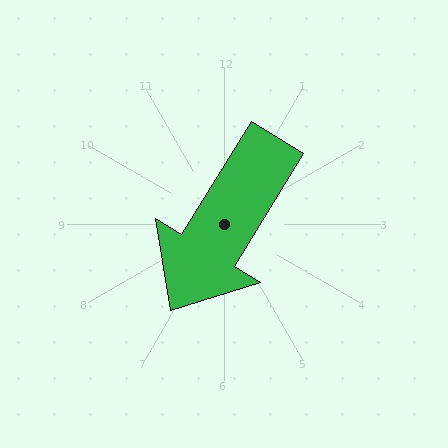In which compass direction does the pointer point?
Southwest.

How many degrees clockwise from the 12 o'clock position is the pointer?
Approximately 211 degrees.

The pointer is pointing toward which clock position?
Roughly 7 o'clock.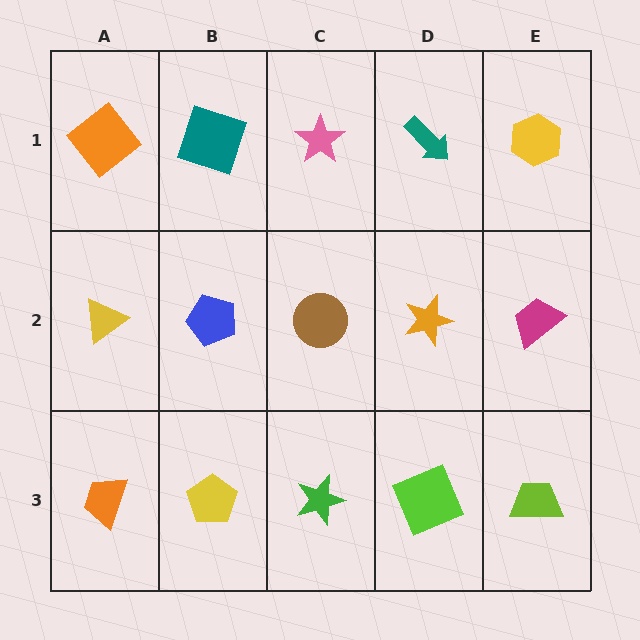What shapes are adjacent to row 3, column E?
A magenta trapezoid (row 2, column E), a lime square (row 3, column D).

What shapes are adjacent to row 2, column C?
A pink star (row 1, column C), a green star (row 3, column C), a blue pentagon (row 2, column B), an orange star (row 2, column D).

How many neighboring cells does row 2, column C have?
4.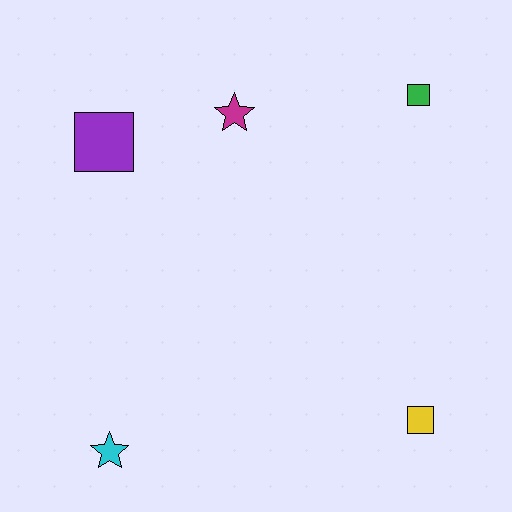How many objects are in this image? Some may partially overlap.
There are 5 objects.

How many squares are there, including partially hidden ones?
There are 3 squares.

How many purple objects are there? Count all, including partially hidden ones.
There is 1 purple object.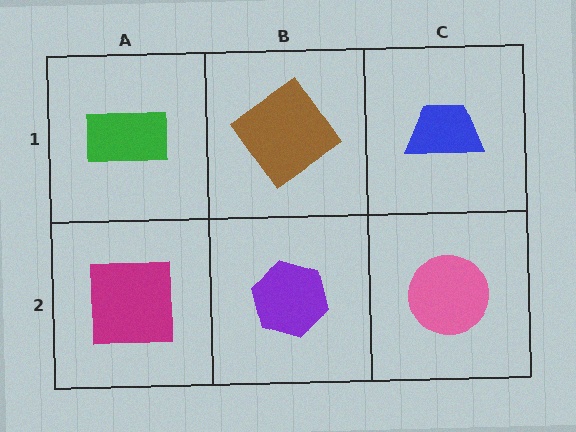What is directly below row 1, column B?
A purple hexagon.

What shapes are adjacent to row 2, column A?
A green rectangle (row 1, column A), a purple hexagon (row 2, column B).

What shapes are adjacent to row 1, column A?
A magenta square (row 2, column A), a brown diamond (row 1, column B).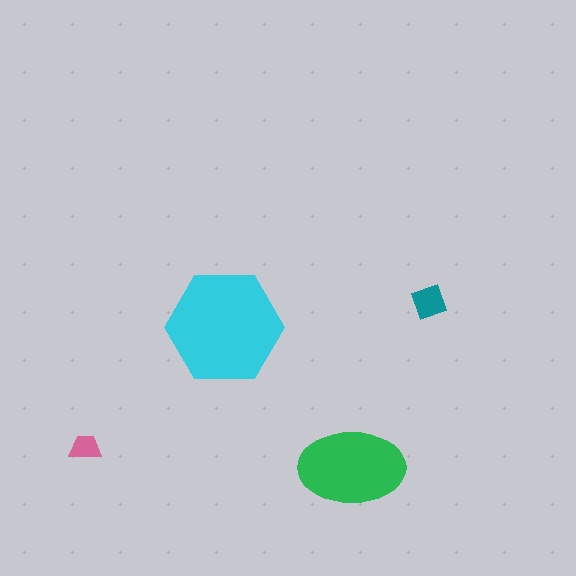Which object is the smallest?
The pink trapezoid.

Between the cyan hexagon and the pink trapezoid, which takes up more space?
The cyan hexagon.